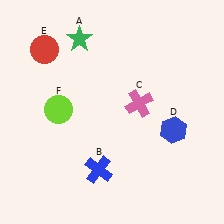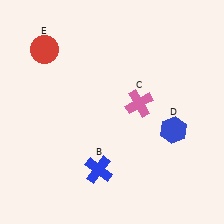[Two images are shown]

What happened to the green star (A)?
The green star (A) was removed in Image 2. It was in the top-left area of Image 1.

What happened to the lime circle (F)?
The lime circle (F) was removed in Image 2. It was in the top-left area of Image 1.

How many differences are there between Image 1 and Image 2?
There are 2 differences between the two images.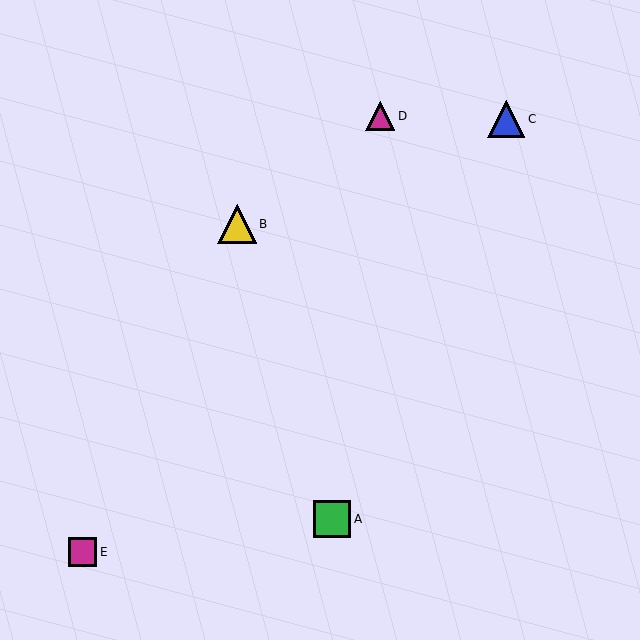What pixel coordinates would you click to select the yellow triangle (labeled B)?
Click at (237, 224) to select the yellow triangle B.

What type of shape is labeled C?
Shape C is a blue triangle.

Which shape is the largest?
The yellow triangle (labeled B) is the largest.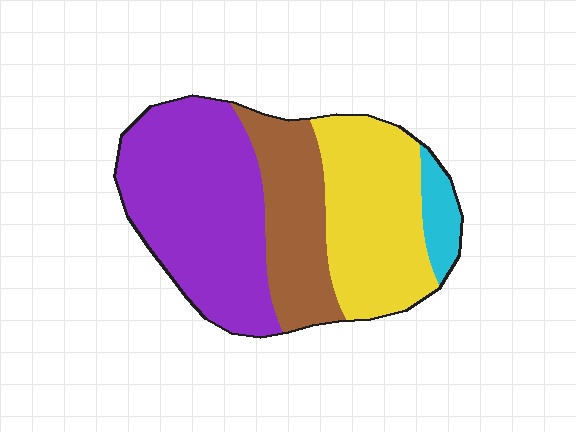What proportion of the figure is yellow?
Yellow covers 30% of the figure.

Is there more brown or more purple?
Purple.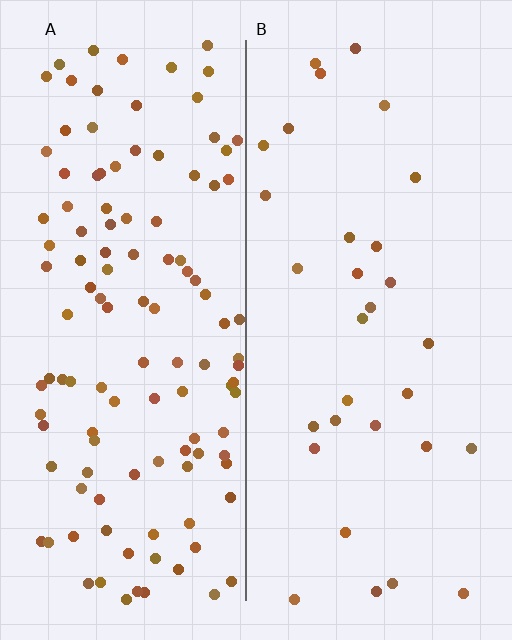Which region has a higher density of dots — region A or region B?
A (the left).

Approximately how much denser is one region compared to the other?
Approximately 3.9× — region A over region B.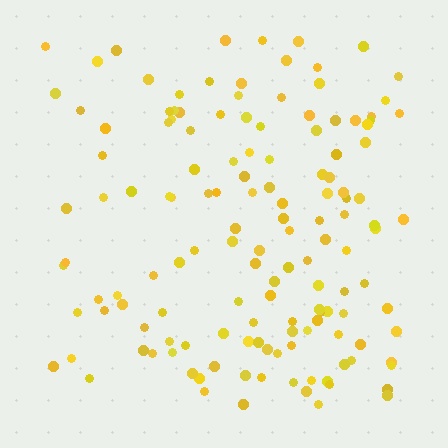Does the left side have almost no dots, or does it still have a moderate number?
Still a moderate number, just noticeably fewer than the right.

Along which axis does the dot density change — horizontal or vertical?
Horizontal.